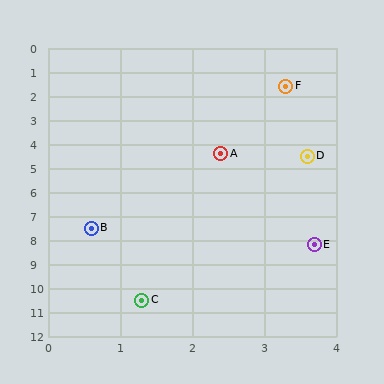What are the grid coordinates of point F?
Point F is at approximately (3.3, 1.6).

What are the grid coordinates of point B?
Point B is at approximately (0.6, 7.5).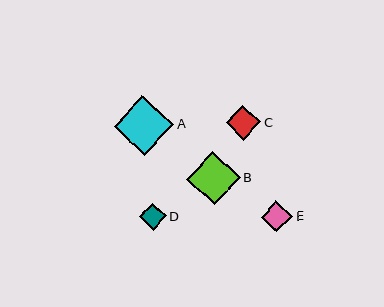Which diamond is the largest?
Diamond A is the largest with a size of approximately 60 pixels.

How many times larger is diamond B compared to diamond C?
Diamond B is approximately 1.5 times the size of diamond C.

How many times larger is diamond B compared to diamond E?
Diamond B is approximately 1.7 times the size of diamond E.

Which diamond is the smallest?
Diamond D is the smallest with a size of approximately 27 pixels.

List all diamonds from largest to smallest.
From largest to smallest: A, B, C, E, D.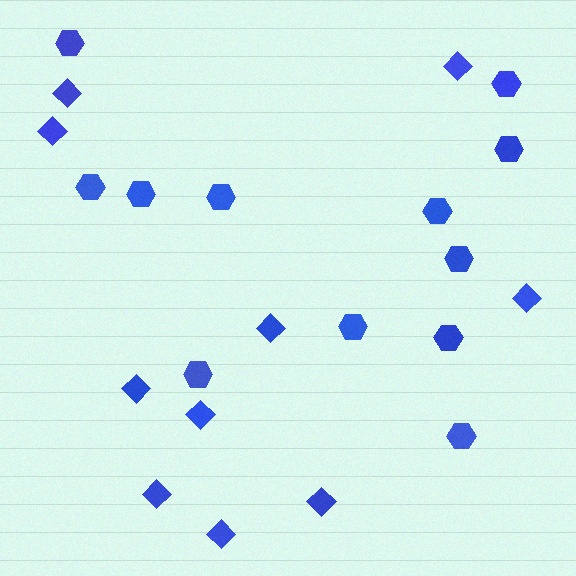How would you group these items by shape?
There are 2 groups: one group of hexagons (12) and one group of diamonds (10).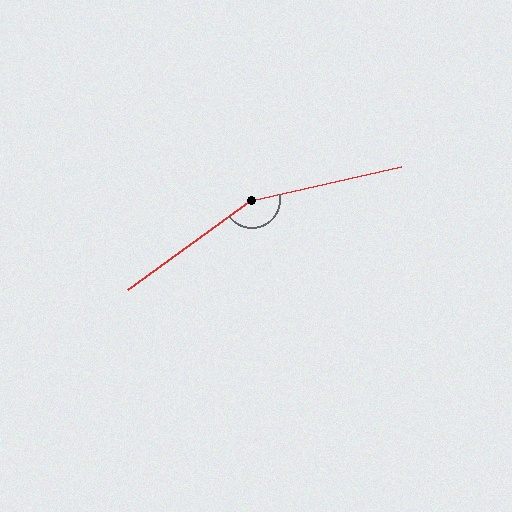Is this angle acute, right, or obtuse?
It is obtuse.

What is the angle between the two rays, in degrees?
Approximately 157 degrees.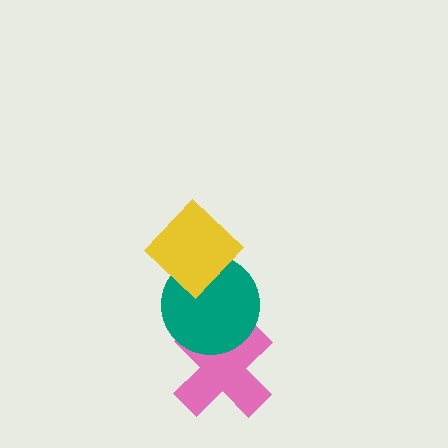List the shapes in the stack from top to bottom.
From top to bottom: the yellow diamond, the teal circle, the pink cross.